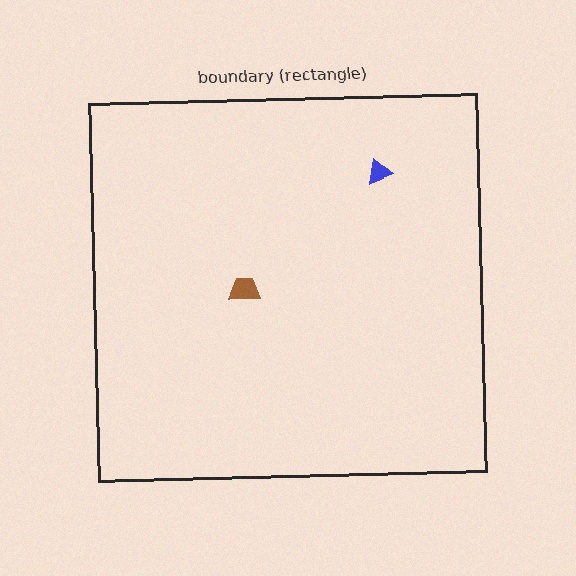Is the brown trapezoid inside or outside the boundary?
Inside.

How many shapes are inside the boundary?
2 inside, 0 outside.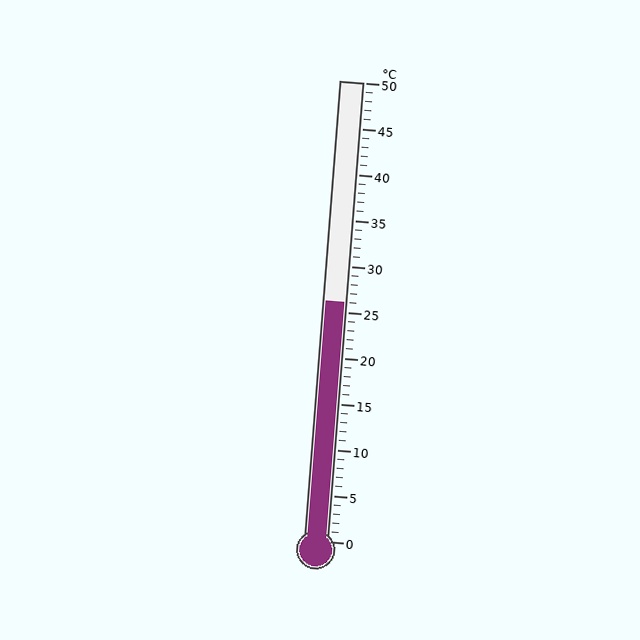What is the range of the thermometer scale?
The thermometer scale ranges from 0°C to 50°C.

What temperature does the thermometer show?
The thermometer shows approximately 26°C.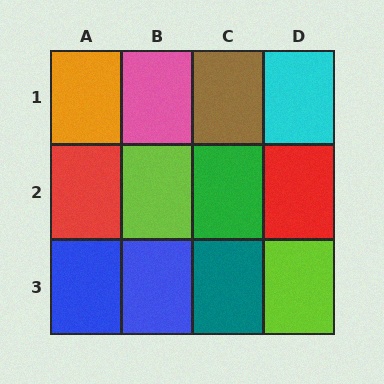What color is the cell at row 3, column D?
Lime.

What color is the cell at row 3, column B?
Blue.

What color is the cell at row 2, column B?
Lime.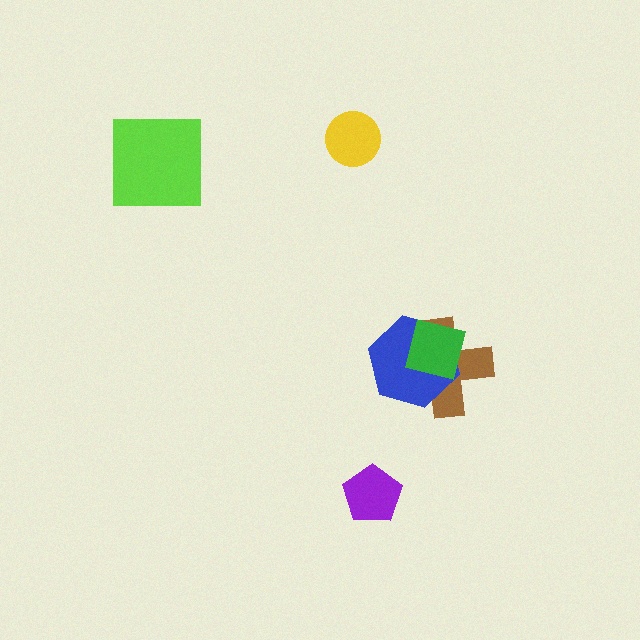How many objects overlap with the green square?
2 objects overlap with the green square.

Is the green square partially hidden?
No, no other shape covers it.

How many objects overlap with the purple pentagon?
0 objects overlap with the purple pentagon.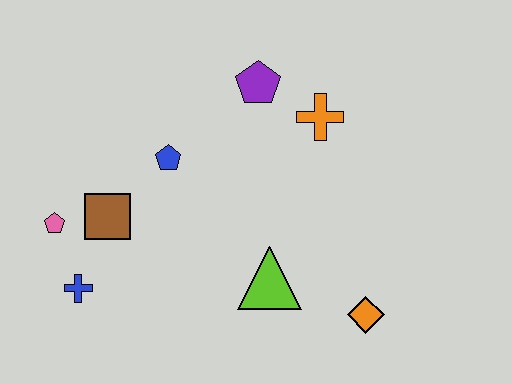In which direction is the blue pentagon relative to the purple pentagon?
The blue pentagon is to the left of the purple pentagon.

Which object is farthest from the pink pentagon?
The orange diamond is farthest from the pink pentagon.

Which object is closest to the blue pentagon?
The brown square is closest to the blue pentagon.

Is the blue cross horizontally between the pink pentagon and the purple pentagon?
Yes